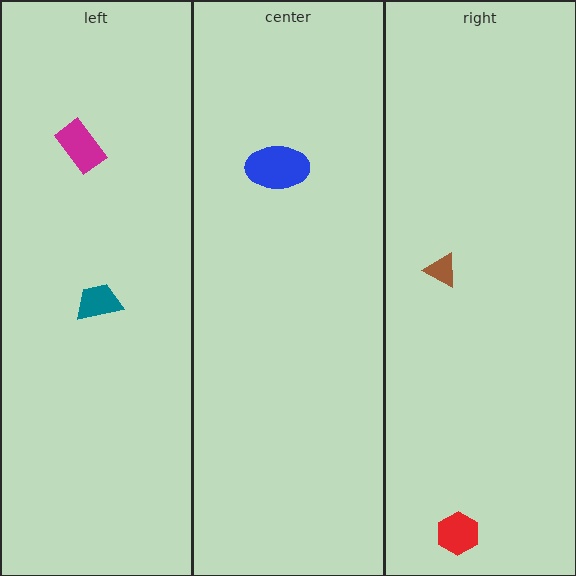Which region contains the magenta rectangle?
The left region.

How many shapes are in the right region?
2.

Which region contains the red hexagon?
The right region.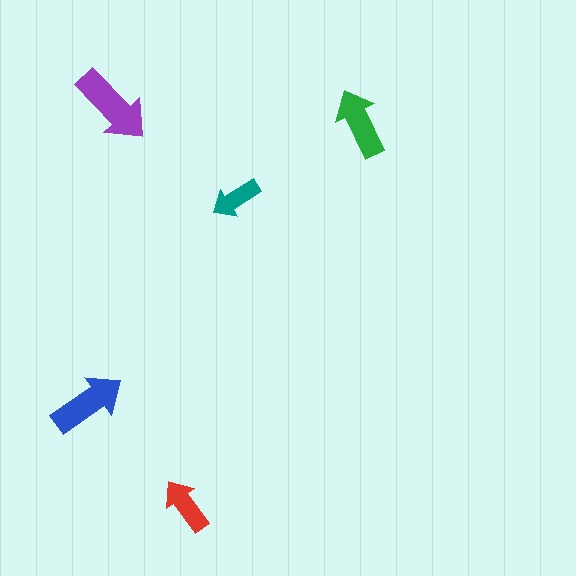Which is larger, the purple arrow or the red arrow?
The purple one.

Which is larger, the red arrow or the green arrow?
The green one.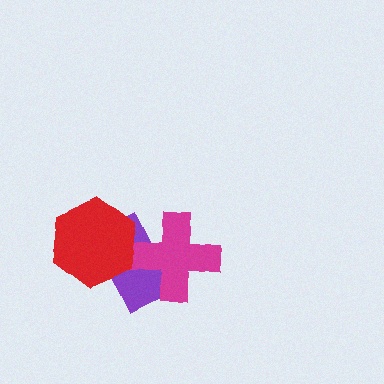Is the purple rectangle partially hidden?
Yes, it is partially covered by another shape.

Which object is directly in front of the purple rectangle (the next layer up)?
The magenta cross is directly in front of the purple rectangle.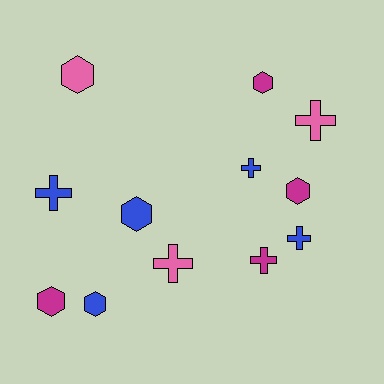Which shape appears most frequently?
Hexagon, with 6 objects.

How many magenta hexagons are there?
There are 3 magenta hexagons.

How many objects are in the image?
There are 12 objects.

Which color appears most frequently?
Blue, with 5 objects.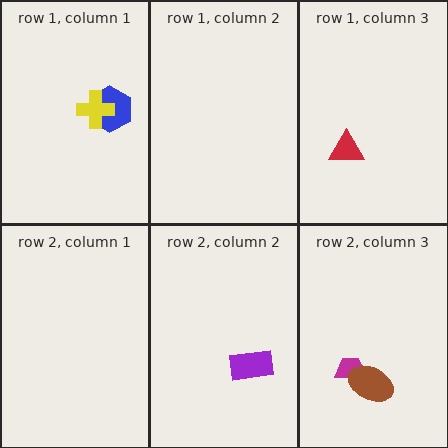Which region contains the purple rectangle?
The row 2, column 2 region.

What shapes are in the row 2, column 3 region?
The magenta trapezoid, the brown ellipse.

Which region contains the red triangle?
The row 1, column 3 region.